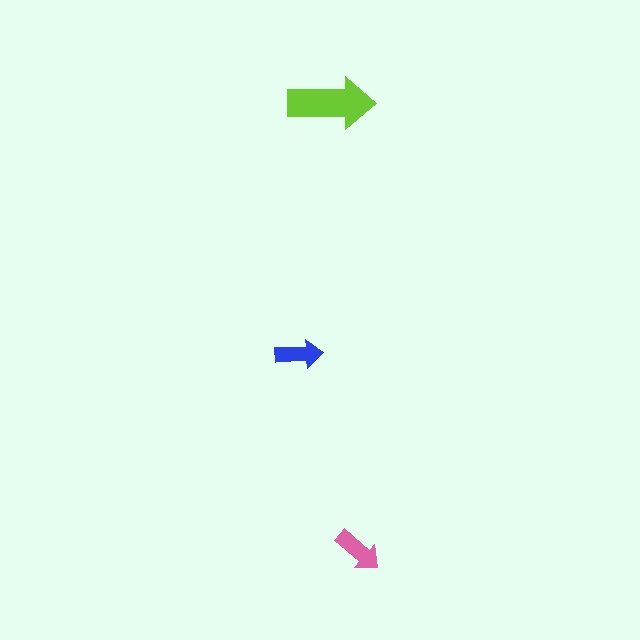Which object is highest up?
The lime arrow is topmost.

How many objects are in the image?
There are 3 objects in the image.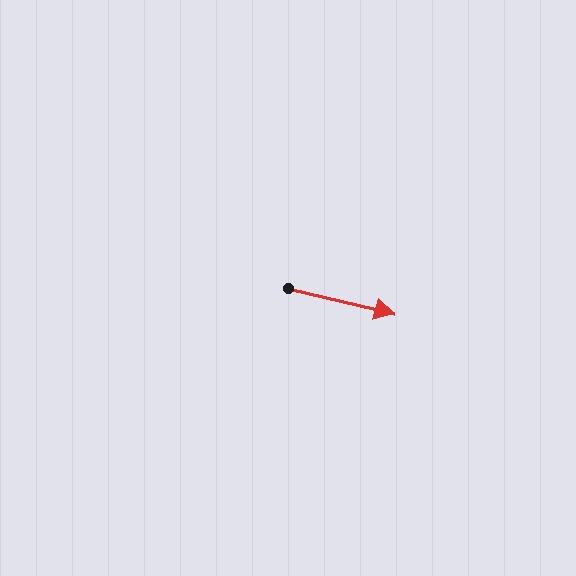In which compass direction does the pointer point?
East.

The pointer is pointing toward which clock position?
Roughly 3 o'clock.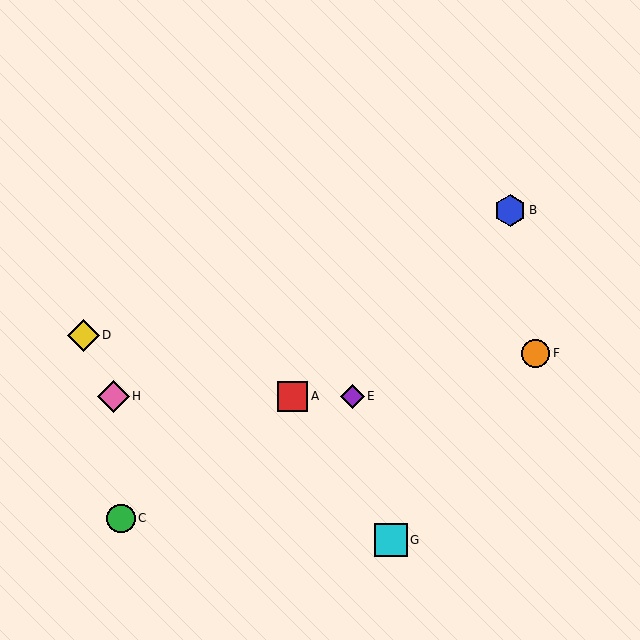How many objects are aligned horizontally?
3 objects (A, E, H) are aligned horizontally.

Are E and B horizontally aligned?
No, E is at y≈396 and B is at y≈210.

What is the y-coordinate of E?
Object E is at y≈396.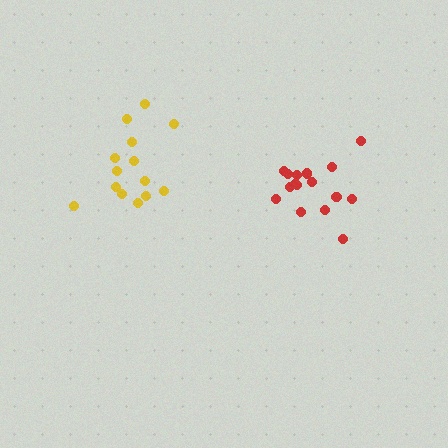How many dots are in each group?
Group 1: 14 dots, Group 2: 16 dots (30 total).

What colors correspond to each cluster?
The clusters are colored: yellow, red.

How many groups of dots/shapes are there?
There are 2 groups.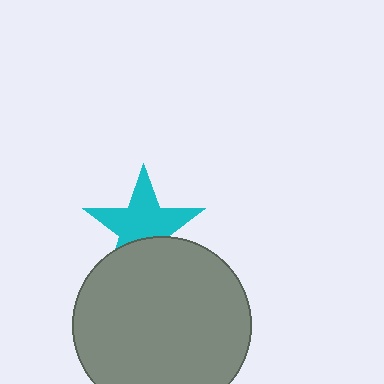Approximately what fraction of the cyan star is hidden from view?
Roughly 33% of the cyan star is hidden behind the gray circle.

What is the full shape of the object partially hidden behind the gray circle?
The partially hidden object is a cyan star.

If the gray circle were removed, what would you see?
You would see the complete cyan star.